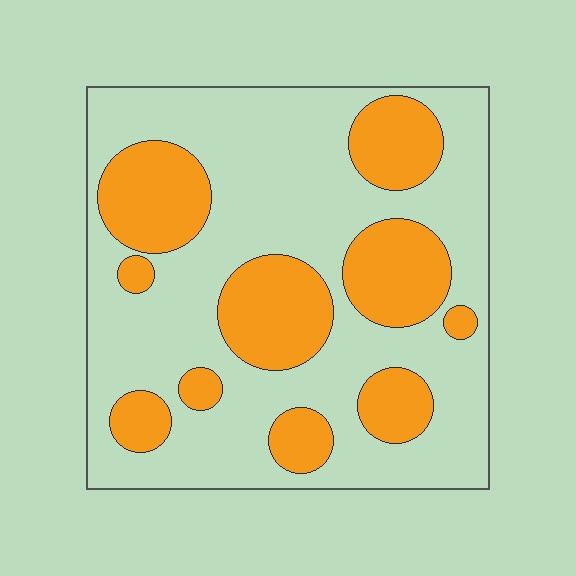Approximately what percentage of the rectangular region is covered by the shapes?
Approximately 30%.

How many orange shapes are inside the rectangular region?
10.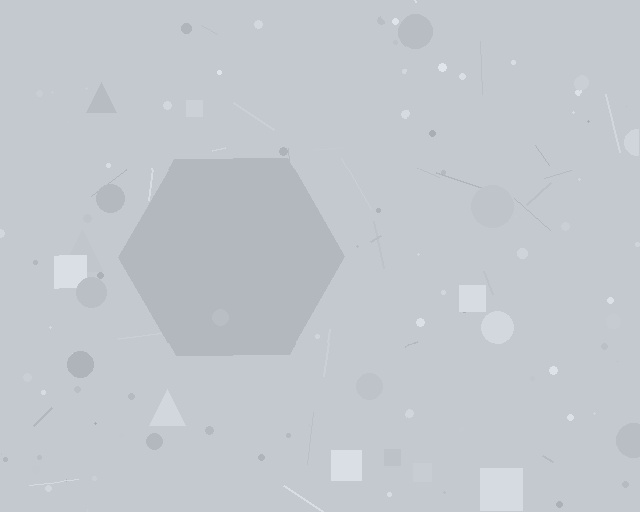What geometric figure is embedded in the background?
A hexagon is embedded in the background.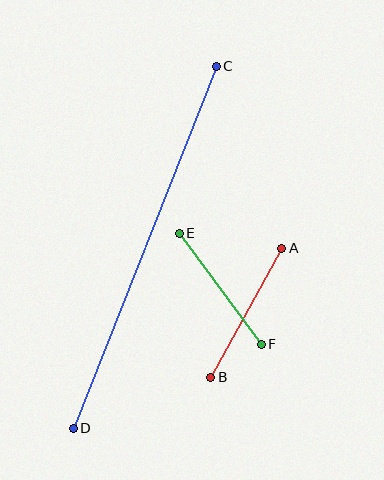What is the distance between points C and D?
The distance is approximately 389 pixels.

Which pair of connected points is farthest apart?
Points C and D are farthest apart.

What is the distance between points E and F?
The distance is approximately 138 pixels.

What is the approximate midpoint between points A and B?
The midpoint is at approximately (246, 313) pixels.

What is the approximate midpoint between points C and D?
The midpoint is at approximately (145, 247) pixels.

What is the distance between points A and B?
The distance is approximately 147 pixels.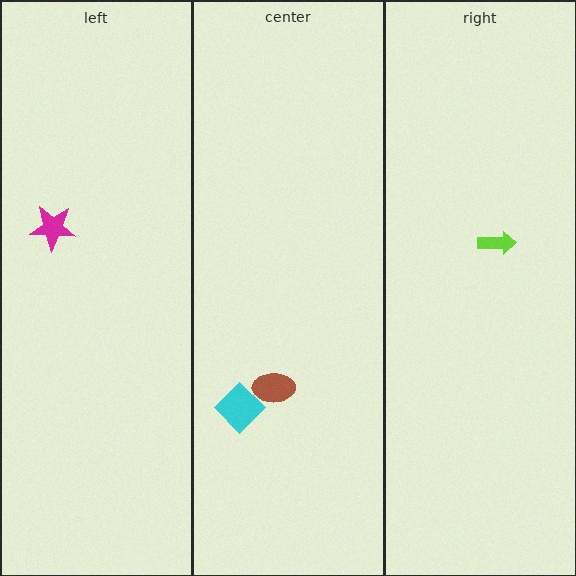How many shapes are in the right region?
1.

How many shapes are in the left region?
1.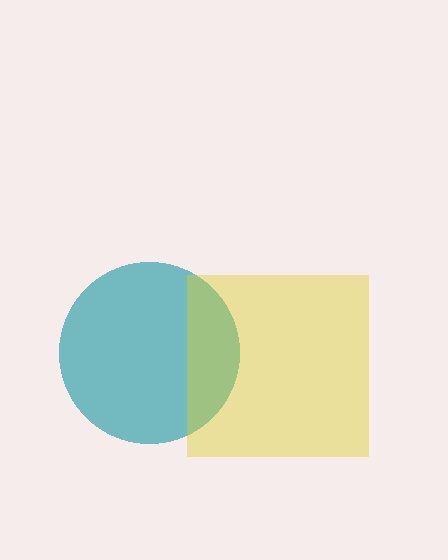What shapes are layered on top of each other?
The layered shapes are: a teal circle, a yellow square.